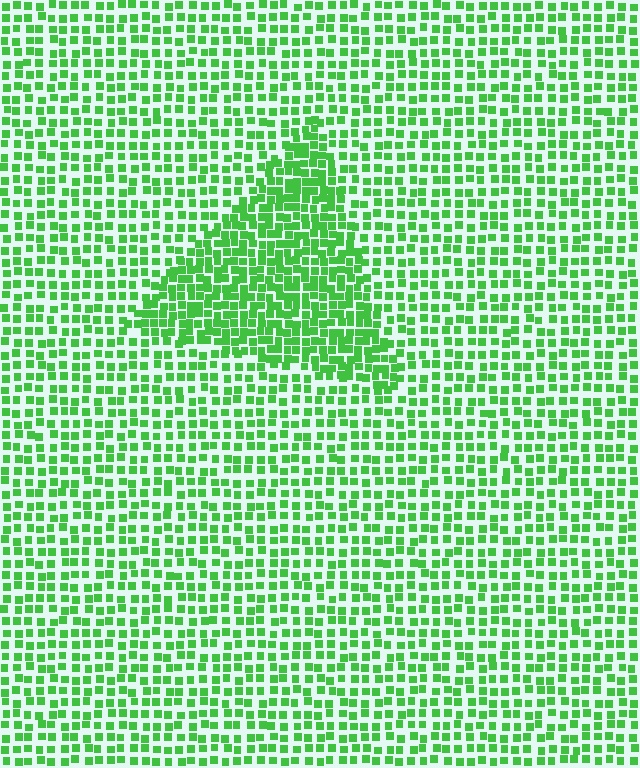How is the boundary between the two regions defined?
The boundary is defined by a change in element density (approximately 1.7x ratio). All elements are the same color, size, and shape.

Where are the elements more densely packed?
The elements are more densely packed inside the triangle boundary.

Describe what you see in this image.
The image contains small green elements arranged at two different densities. A triangle-shaped region is visible where the elements are more densely packed than the surrounding area.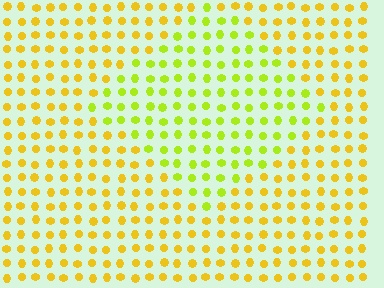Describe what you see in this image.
The image is filled with small yellow elements in a uniform arrangement. A diamond-shaped region is visible where the elements are tinted to a slightly different hue, forming a subtle color boundary.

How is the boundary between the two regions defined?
The boundary is defined purely by a slight shift in hue (about 31 degrees). Spacing, size, and orientation are identical on both sides.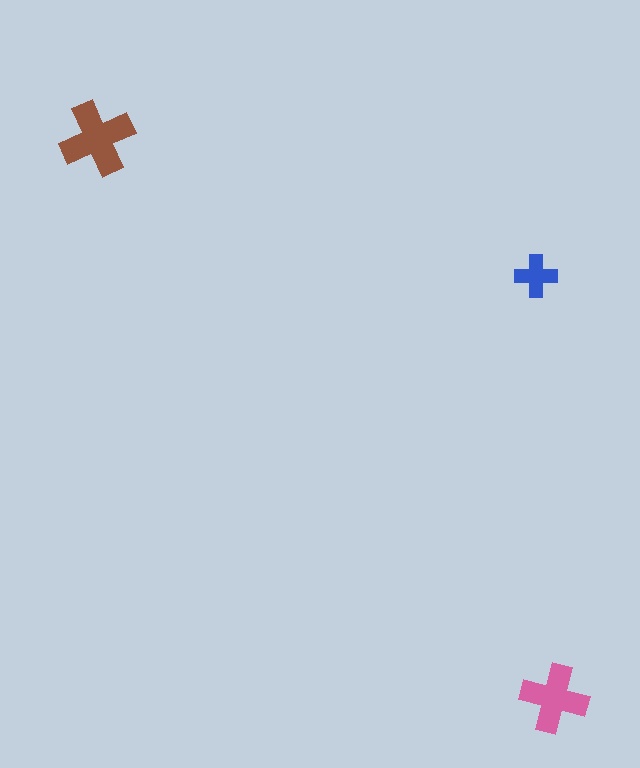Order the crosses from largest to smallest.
the brown one, the pink one, the blue one.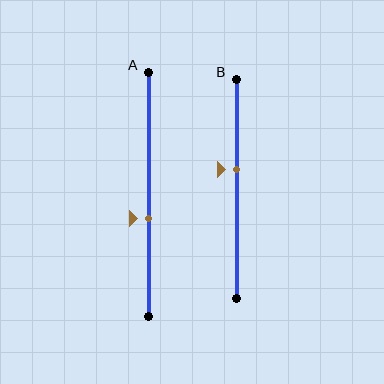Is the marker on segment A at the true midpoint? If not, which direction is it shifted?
No, the marker on segment A is shifted downward by about 10% of the segment length.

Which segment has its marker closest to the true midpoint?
Segment B has its marker closest to the true midpoint.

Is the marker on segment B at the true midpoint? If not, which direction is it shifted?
No, the marker on segment B is shifted upward by about 9% of the segment length.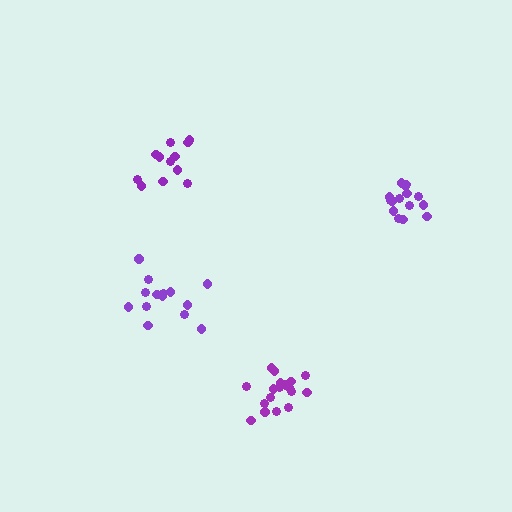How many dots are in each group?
Group 1: 19 dots, Group 2: 15 dots, Group 3: 14 dots, Group 4: 13 dots (61 total).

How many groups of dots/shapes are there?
There are 4 groups.